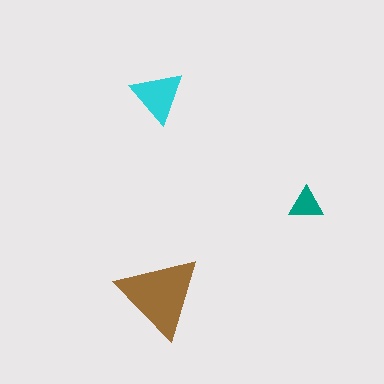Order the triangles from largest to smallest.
the brown one, the cyan one, the teal one.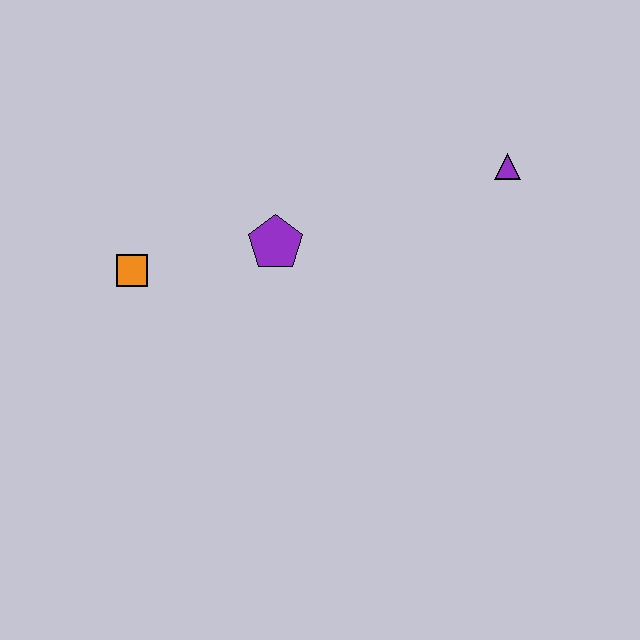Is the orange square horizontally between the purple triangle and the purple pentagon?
No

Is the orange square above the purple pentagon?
No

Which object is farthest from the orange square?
The purple triangle is farthest from the orange square.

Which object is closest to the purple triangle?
The purple pentagon is closest to the purple triangle.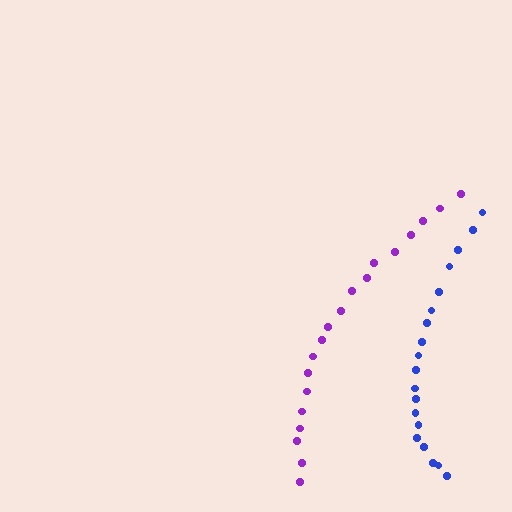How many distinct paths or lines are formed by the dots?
There are 2 distinct paths.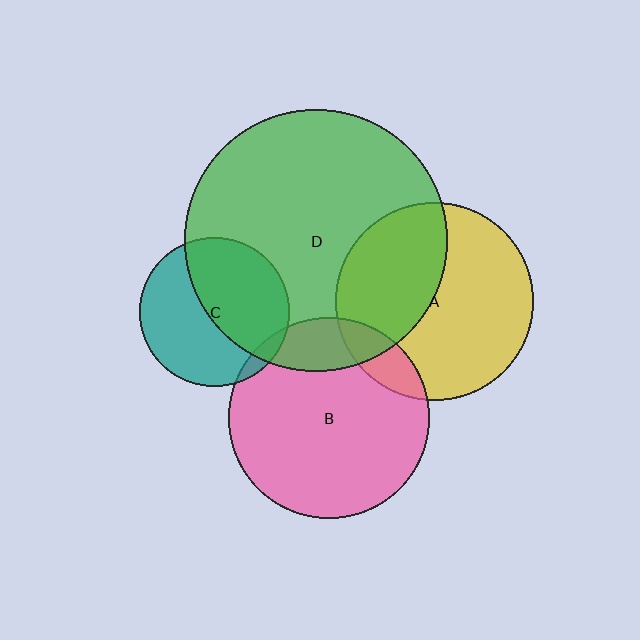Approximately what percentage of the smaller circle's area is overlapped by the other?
Approximately 50%.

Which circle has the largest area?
Circle D (green).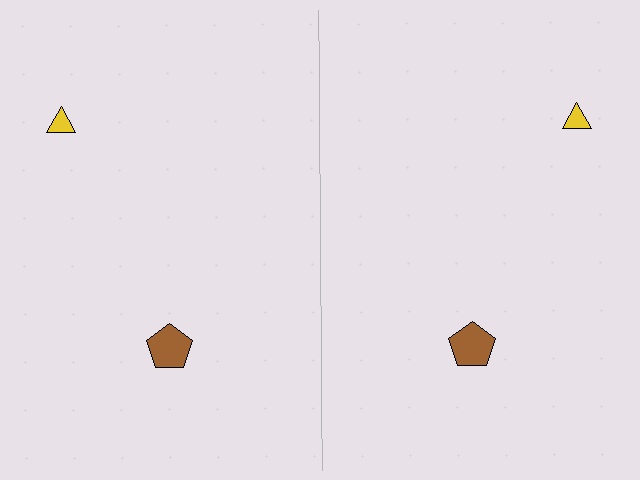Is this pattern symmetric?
Yes, this pattern has bilateral (reflection) symmetry.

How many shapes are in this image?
There are 4 shapes in this image.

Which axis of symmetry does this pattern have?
The pattern has a vertical axis of symmetry running through the center of the image.